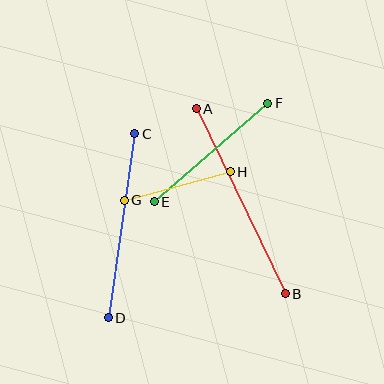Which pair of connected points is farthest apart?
Points A and B are farthest apart.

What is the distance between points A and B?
The distance is approximately 206 pixels.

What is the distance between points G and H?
The distance is approximately 109 pixels.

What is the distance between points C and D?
The distance is approximately 186 pixels.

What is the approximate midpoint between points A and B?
The midpoint is at approximately (241, 201) pixels.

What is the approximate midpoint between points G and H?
The midpoint is at approximately (177, 186) pixels.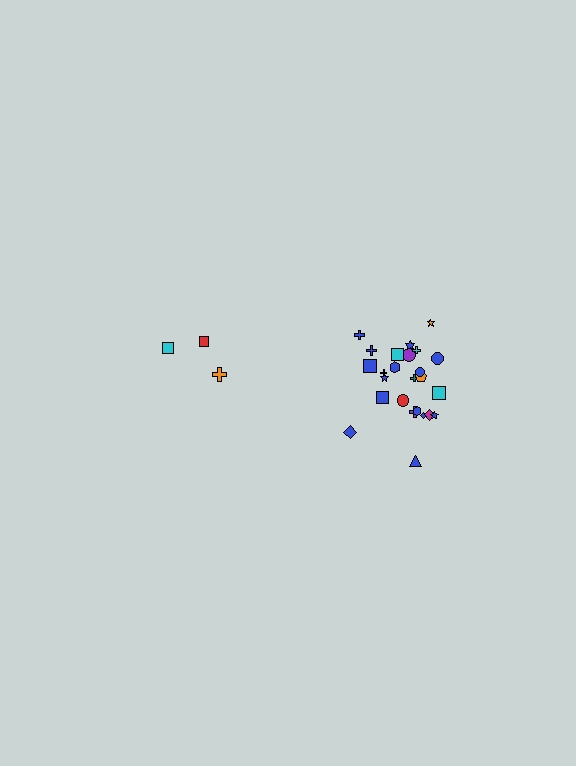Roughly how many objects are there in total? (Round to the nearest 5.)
Roughly 30 objects in total.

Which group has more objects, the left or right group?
The right group.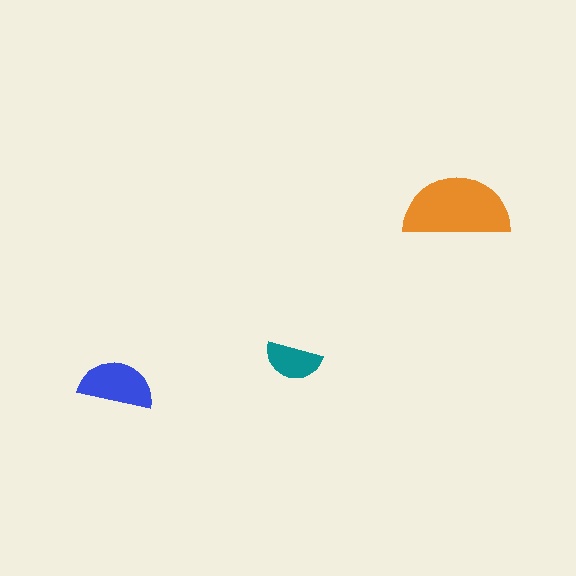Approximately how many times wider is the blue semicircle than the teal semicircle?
About 1.5 times wider.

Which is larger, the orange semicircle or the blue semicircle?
The orange one.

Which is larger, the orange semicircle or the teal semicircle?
The orange one.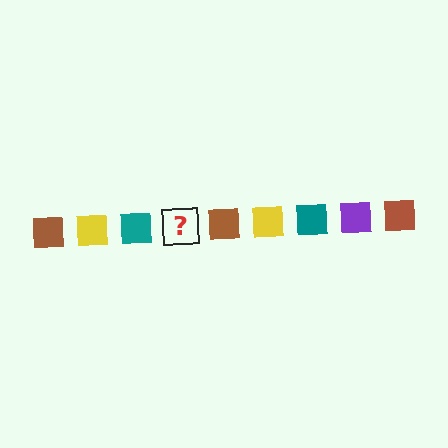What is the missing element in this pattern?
The missing element is a purple square.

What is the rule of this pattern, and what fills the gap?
The rule is that the pattern cycles through brown, yellow, teal, purple squares. The gap should be filled with a purple square.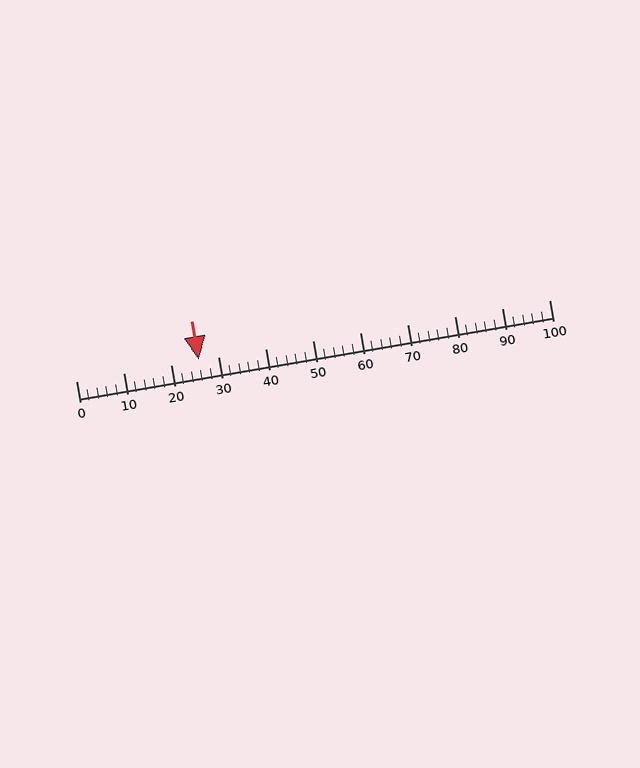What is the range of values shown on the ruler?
The ruler shows values from 0 to 100.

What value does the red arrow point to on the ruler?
The red arrow points to approximately 26.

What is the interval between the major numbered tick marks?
The major tick marks are spaced 10 units apart.